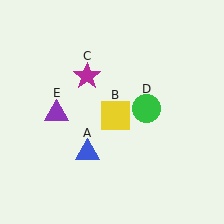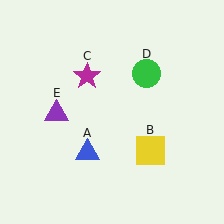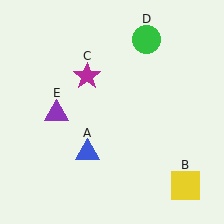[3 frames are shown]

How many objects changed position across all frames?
2 objects changed position: yellow square (object B), green circle (object D).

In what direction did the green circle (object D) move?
The green circle (object D) moved up.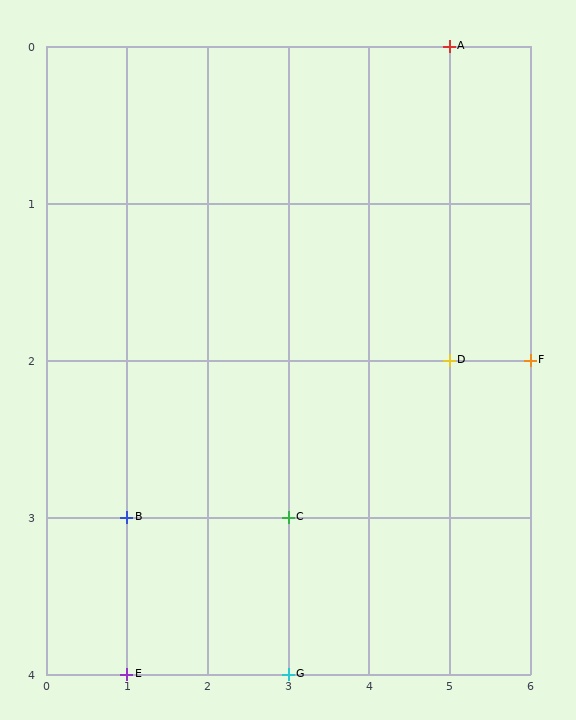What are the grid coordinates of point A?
Point A is at grid coordinates (5, 0).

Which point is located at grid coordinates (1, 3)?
Point B is at (1, 3).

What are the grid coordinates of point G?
Point G is at grid coordinates (3, 4).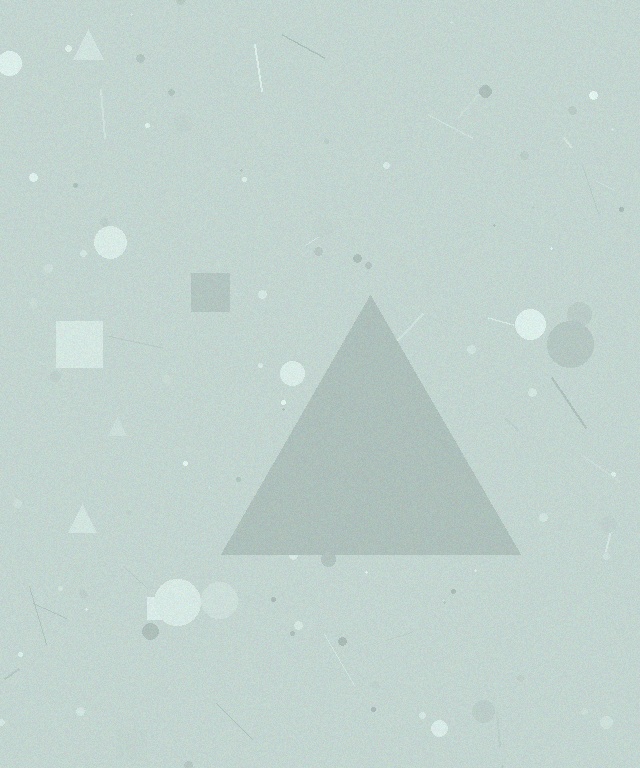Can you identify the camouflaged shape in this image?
The camouflaged shape is a triangle.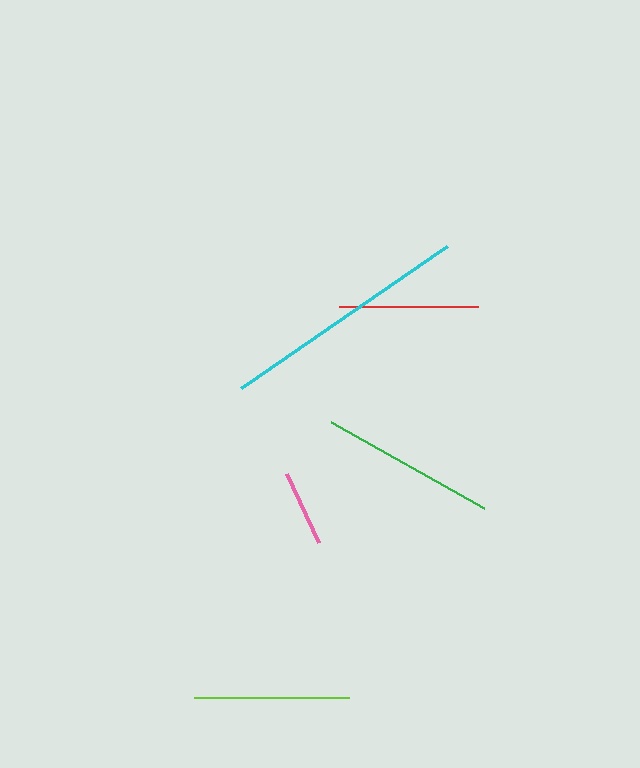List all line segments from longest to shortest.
From longest to shortest: cyan, green, lime, red, pink.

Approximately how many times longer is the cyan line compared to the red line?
The cyan line is approximately 1.8 times the length of the red line.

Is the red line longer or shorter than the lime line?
The lime line is longer than the red line.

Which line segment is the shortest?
The pink line is the shortest at approximately 76 pixels.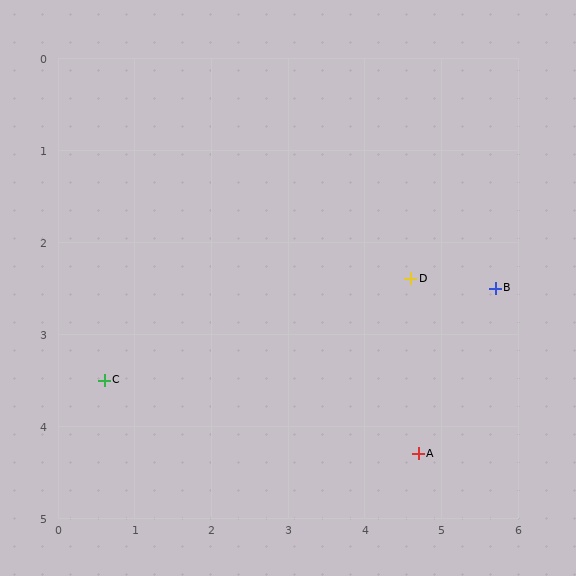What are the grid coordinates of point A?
Point A is at approximately (4.7, 4.3).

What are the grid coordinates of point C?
Point C is at approximately (0.6, 3.5).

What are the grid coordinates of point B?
Point B is at approximately (5.7, 2.5).